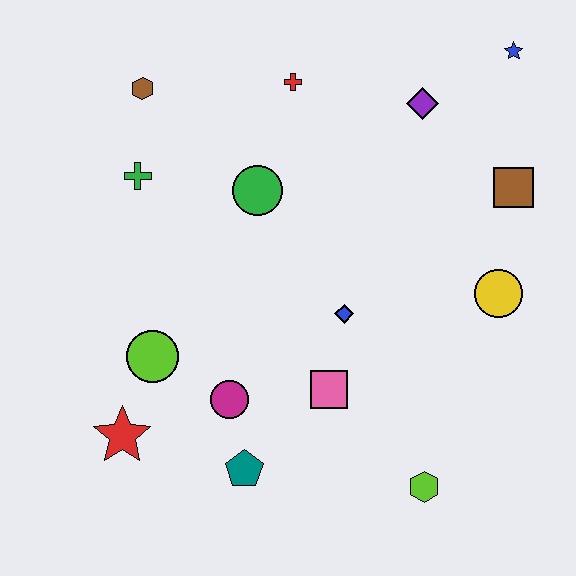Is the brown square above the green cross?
No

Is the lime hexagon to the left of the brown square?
Yes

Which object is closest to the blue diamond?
The pink square is closest to the blue diamond.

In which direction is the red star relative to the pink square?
The red star is to the left of the pink square.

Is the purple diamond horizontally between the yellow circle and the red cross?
Yes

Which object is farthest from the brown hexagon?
The lime hexagon is farthest from the brown hexagon.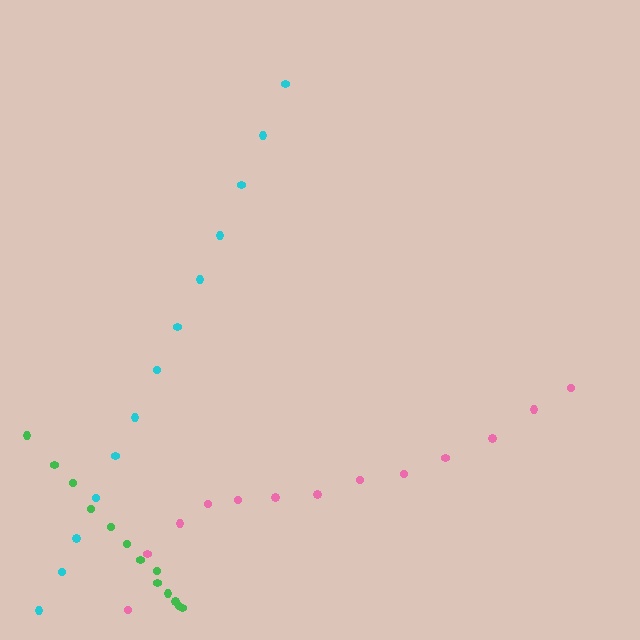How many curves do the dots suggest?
There are 3 distinct paths.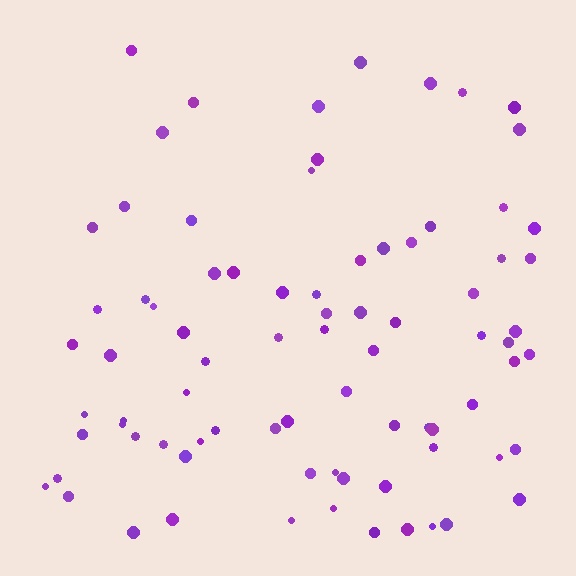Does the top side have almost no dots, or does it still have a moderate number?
Still a moderate number, just noticeably fewer than the bottom.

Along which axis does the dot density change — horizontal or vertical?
Vertical.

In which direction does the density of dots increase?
From top to bottom, with the bottom side densest.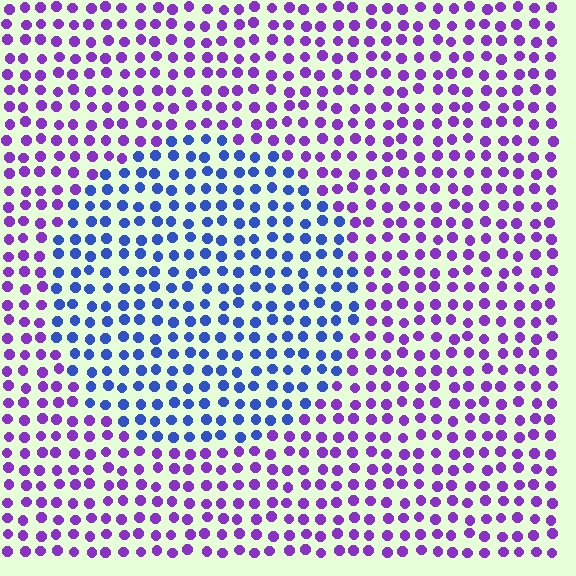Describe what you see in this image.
The image is filled with small purple elements in a uniform arrangement. A circle-shaped region is visible where the elements are tinted to a slightly different hue, forming a subtle color boundary.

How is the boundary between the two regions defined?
The boundary is defined purely by a slight shift in hue (about 49 degrees). Spacing, size, and orientation are identical on both sides.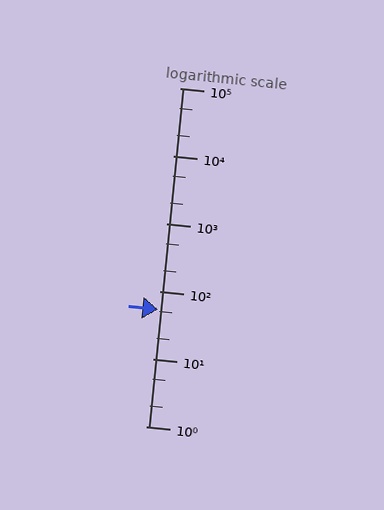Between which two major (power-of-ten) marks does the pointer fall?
The pointer is between 10 and 100.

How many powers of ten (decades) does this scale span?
The scale spans 5 decades, from 1 to 100000.